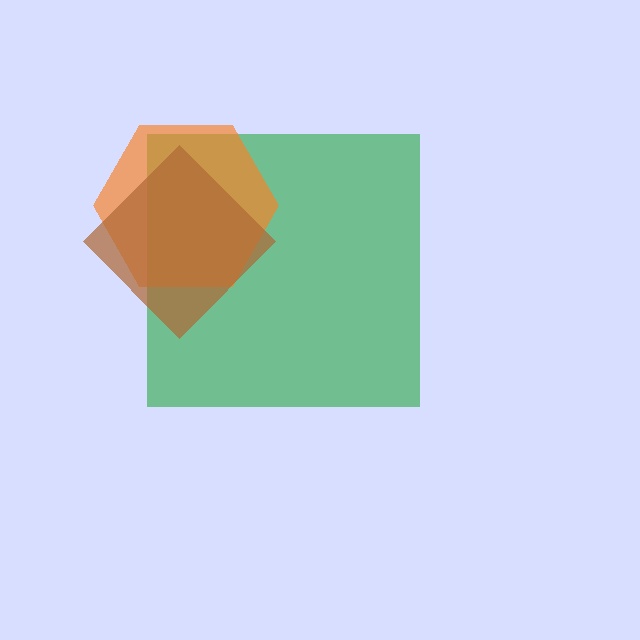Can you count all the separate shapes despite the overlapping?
Yes, there are 3 separate shapes.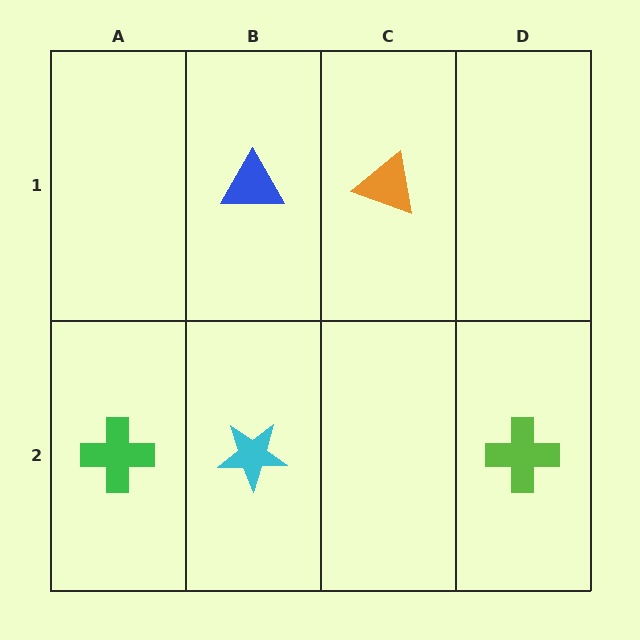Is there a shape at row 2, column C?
No, that cell is empty.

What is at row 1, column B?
A blue triangle.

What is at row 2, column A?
A green cross.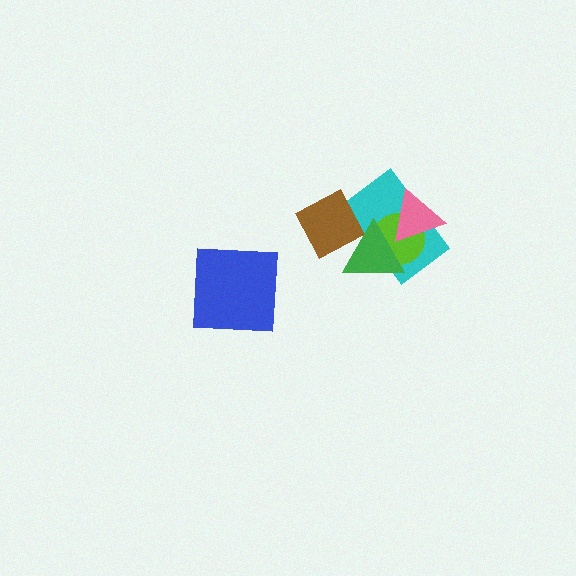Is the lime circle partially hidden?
Yes, it is partially covered by another shape.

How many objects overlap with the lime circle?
3 objects overlap with the lime circle.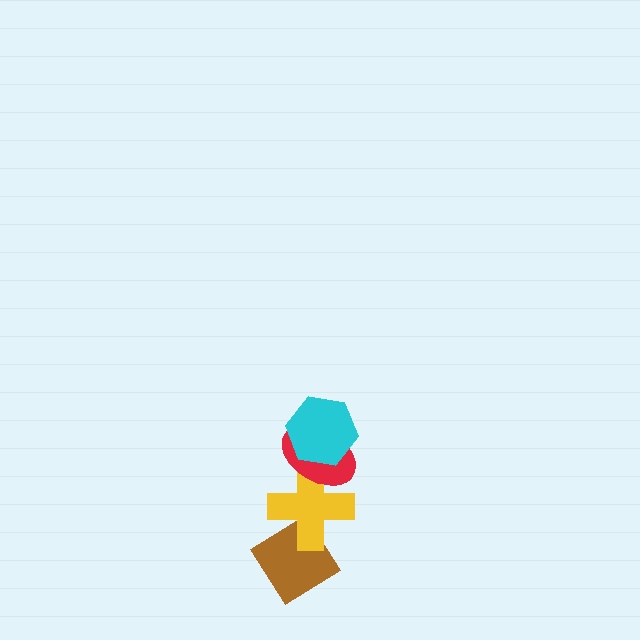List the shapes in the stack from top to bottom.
From top to bottom: the cyan hexagon, the red ellipse, the yellow cross, the brown diamond.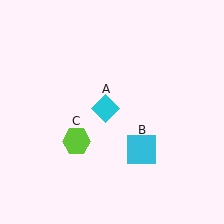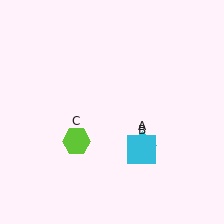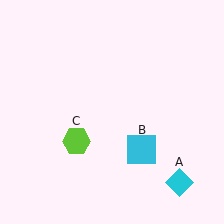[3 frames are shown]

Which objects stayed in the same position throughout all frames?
Cyan square (object B) and lime hexagon (object C) remained stationary.